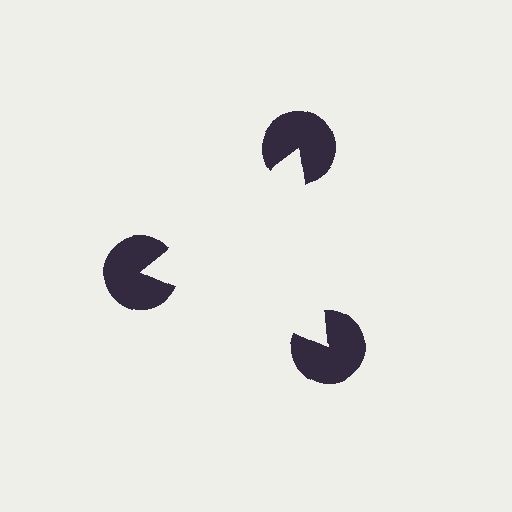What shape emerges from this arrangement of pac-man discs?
An illusory triangle — its edges are inferred from the aligned wedge cuts in the pac-man discs, not physically drawn.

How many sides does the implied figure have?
3 sides.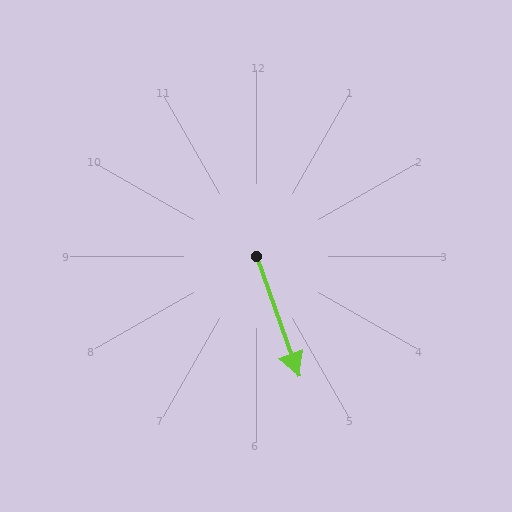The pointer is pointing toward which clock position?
Roughly 5 o'clock.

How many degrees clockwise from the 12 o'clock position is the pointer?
Approximately 160 degrees.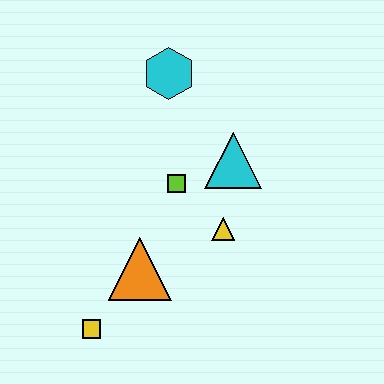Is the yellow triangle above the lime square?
No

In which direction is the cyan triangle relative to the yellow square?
The cyan triangle is above the yellow square.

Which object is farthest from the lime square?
The yellow square is farthest from the lime square.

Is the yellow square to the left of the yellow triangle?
Yes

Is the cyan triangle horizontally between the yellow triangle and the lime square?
No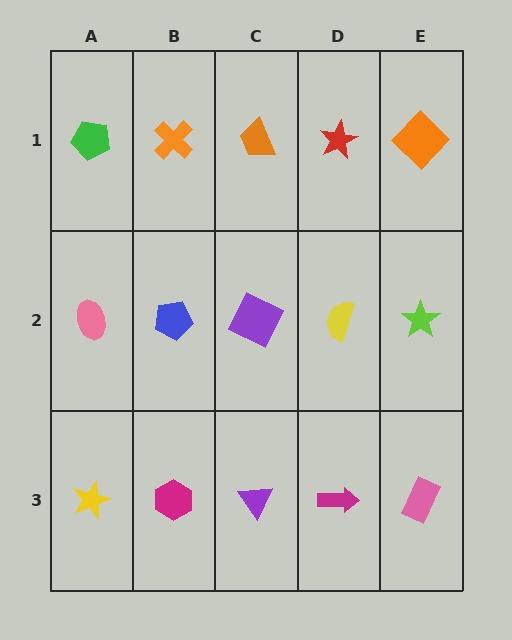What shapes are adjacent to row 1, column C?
A purple square (row 2, column C), an orange cross (row 1, column B), a red star (row 1, column D).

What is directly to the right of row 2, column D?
A lime star.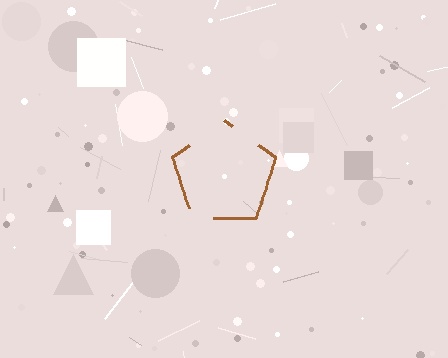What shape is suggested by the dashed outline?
The dashed outline suggests a pentagon.